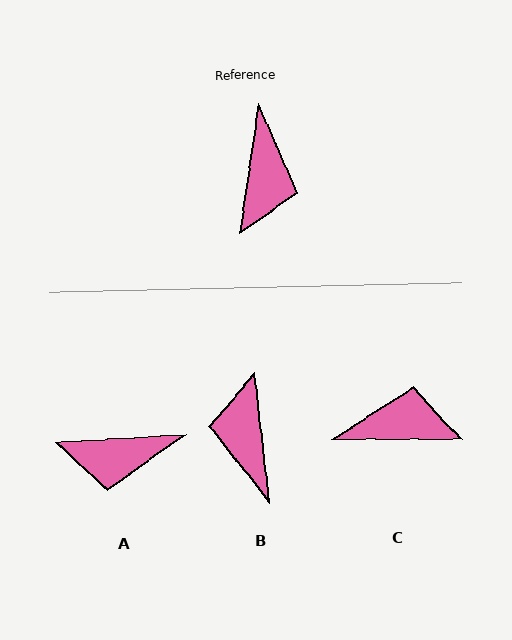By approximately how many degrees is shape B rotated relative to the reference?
Approximately 165 degrees clockwise.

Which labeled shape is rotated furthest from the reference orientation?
B, about 165 degrees away.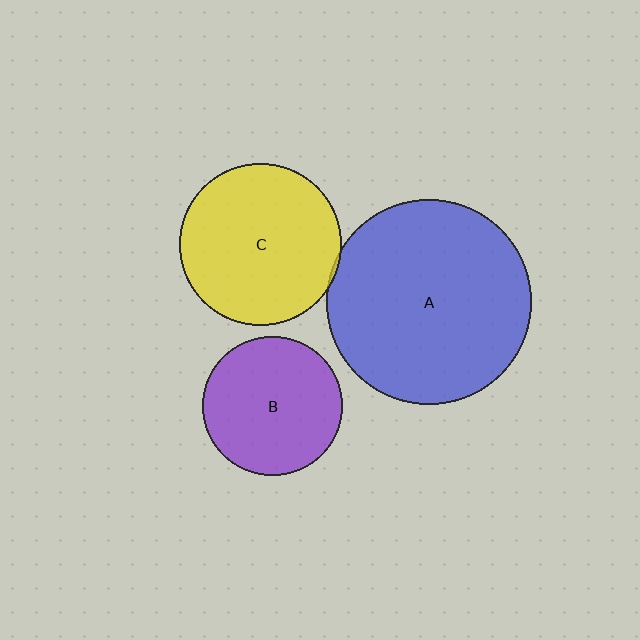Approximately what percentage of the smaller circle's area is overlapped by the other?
Approximately 5%.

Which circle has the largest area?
Circle A (blue).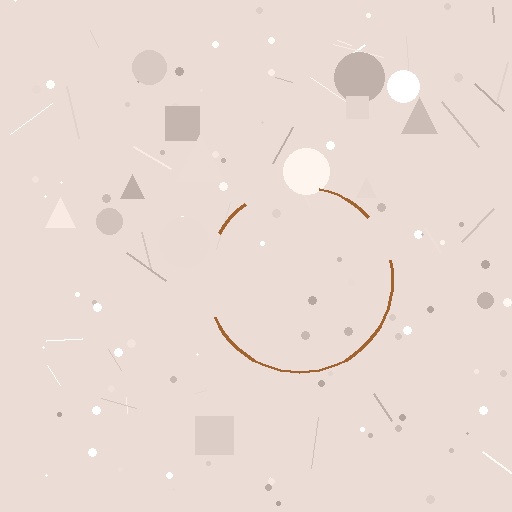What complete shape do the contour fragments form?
The contour fragments form a circle.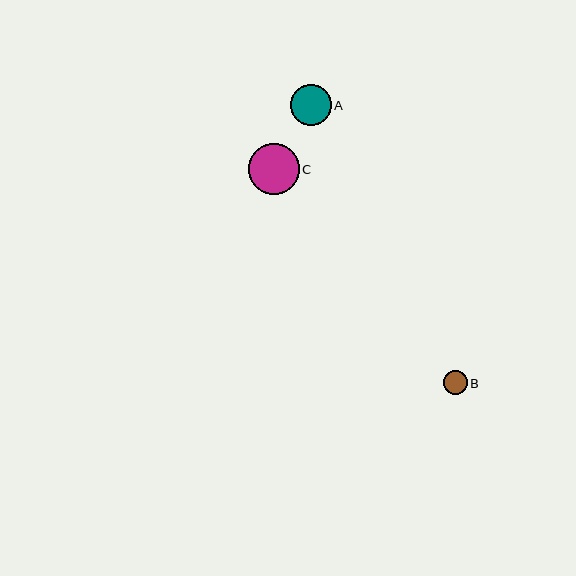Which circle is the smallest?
Circle B is the smallest with a size of approximately 24 pixels.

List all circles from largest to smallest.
From largest to smallest: C, A, B.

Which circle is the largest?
Circle C is the largest with a size of approximately 51 pixels.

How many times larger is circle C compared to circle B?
Circle C is approximately 2.1 times the size of circle B.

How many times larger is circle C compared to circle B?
Circle C is approximately 2.1 times the size of circle B.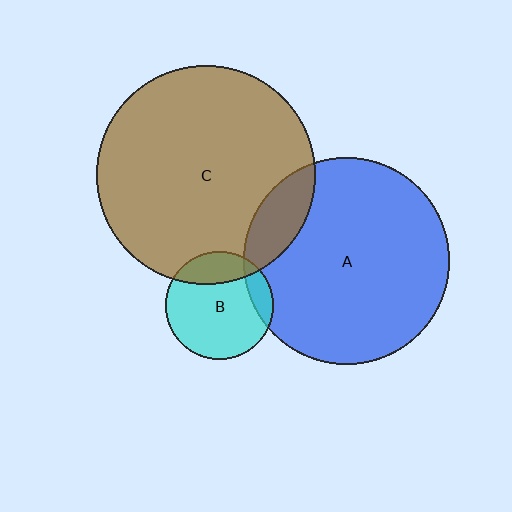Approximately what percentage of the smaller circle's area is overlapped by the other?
Approximately 15%.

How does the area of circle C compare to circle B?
Approximately 4.1 times.